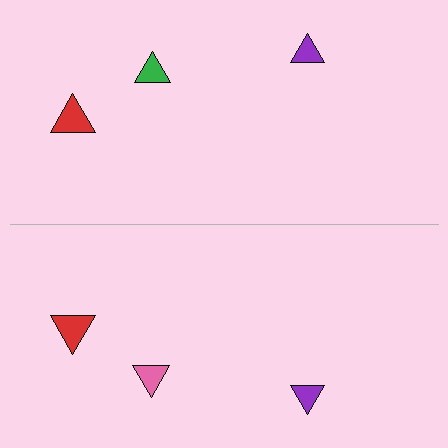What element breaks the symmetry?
The pink triangle on the bottom side breaks the symmetry — its mirror counterpart is green.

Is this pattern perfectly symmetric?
No, the pattern is not perfectly symmetric. The pink triangle on the bottom side breaks the symmetry — its mirror counterpart is green.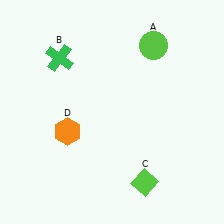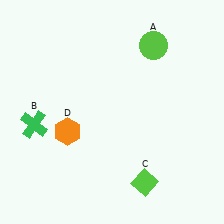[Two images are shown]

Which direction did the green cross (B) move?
The green cross (B) moved down.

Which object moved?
The green cross (B) moved down.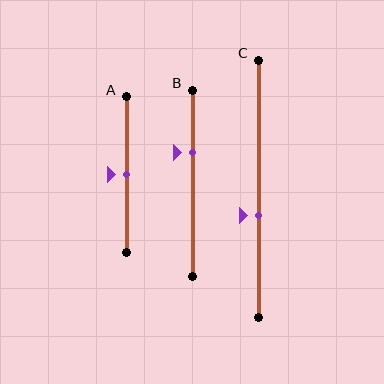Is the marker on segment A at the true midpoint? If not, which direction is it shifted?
Yes, the marker on segment A is at the true midpoint.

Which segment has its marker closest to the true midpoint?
Segment A has its marker closest to the true midpoint.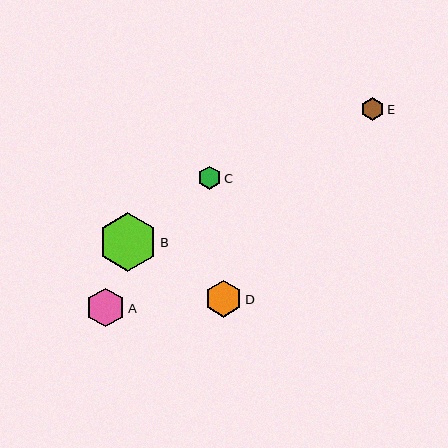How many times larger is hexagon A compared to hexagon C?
Hexagon A is approximately 1.7 times the size of hexagon C.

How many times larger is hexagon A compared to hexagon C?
Hexagon A is approximately 1.7 times the size of hexagon C.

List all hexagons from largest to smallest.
From largest to smallest: B, A, D, E, C.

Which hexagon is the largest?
Hexagon B is the largest with a size of approximately 59 pixels.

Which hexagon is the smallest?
Hexagon C is the smallest with a size of approximately 23 pixels.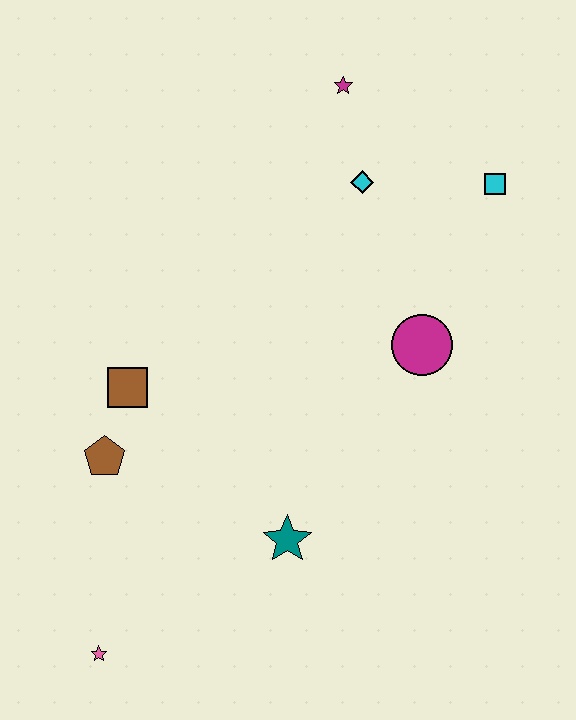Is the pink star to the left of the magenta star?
Yes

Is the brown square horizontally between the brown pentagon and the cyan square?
Yes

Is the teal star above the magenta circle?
No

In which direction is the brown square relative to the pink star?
The brown square is above the pink star.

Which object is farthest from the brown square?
The cyan square is farthest from the brown square.